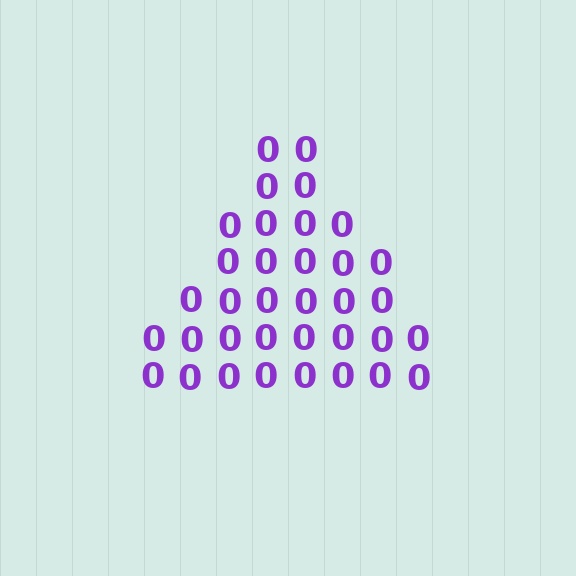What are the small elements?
The small elements are digit 0's.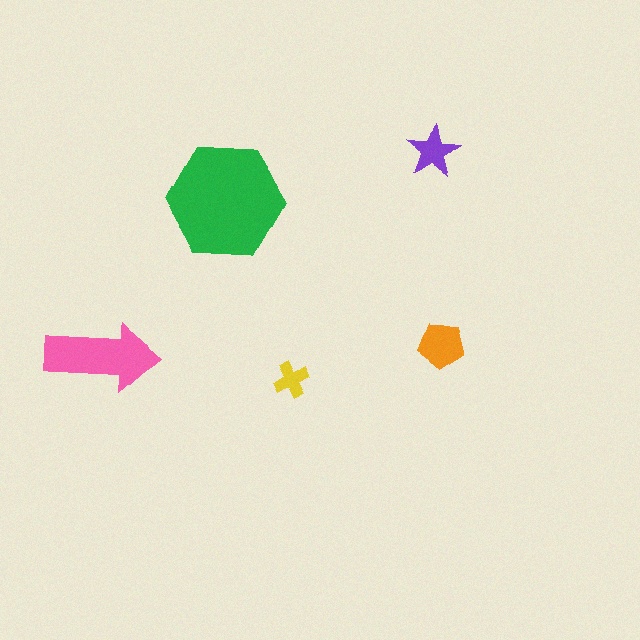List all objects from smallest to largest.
The yellow cross, the purple star, the orange pentagon, the pink arrow, the green hexagon.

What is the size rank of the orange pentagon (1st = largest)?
3rd.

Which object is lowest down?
The yellow cross is bottommost.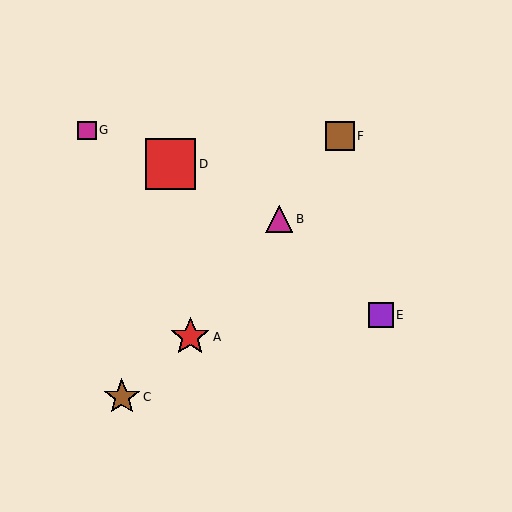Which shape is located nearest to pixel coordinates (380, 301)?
The purple square (labeled E) at (381, 315) is nearest to that location.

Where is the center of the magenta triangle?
The center of the magenta triangle is at (279, 219).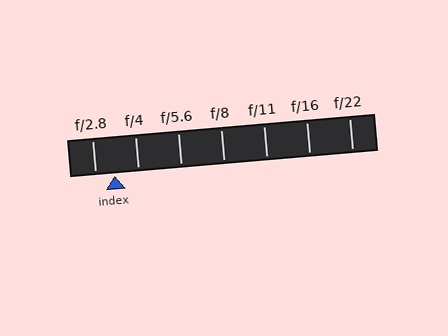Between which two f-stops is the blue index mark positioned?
The index mark is between f/2.8 and f/4.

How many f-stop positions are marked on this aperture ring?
There are 7 f-stop positions marked.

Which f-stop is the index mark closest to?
The index mark is closest to f/2.8.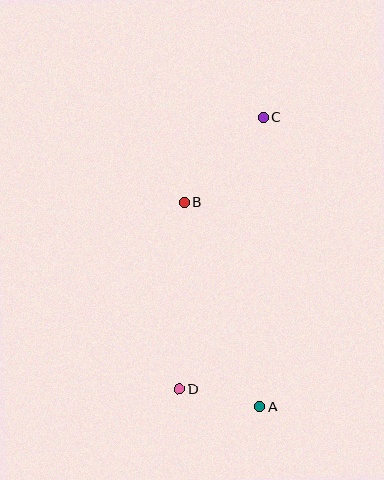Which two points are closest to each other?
Points A and D are closest to each other.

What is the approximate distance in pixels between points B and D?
The distance between B and D is approximately 187 pixels.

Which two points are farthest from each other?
Points A and C are farthest from each other.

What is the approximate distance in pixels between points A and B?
The distance between A and B is approximately 218 pixels.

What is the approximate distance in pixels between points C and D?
The distance between C and D is approximately 285 pixels.